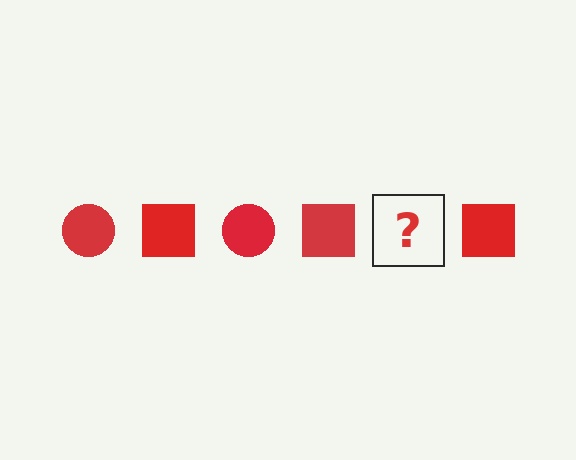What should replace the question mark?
The question mark should be replaced with a red circle.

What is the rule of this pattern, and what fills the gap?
The rule is that the pattern cycles through circle, square shapes in red. The gap should be filled with a red circle.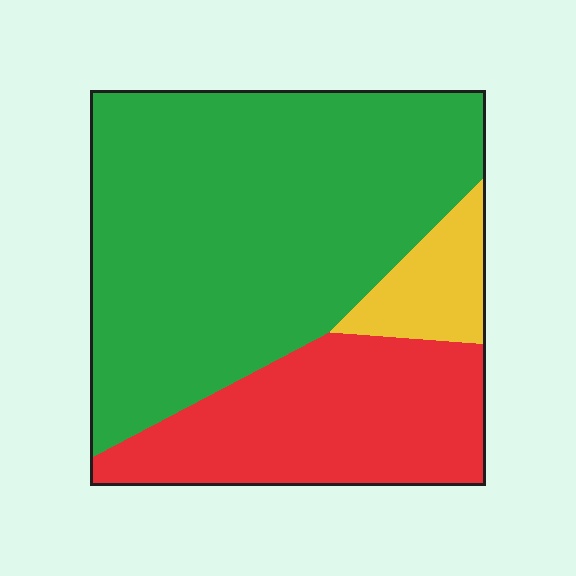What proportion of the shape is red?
Red covers 29% of the shape.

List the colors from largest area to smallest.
From largest to smallest: green, red, yellow.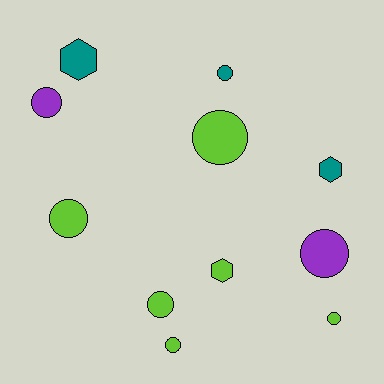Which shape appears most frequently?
Circle, with 8 objects.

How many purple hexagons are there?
There are no purple hexagons.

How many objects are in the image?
There are 11 objects.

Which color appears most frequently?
Lime, with 6 objects.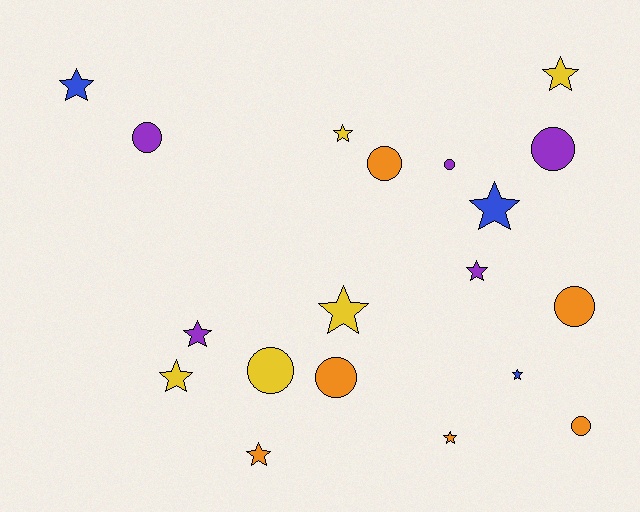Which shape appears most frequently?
Star, with 11 objects.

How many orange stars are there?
There are 2 orange stars.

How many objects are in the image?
There are 19 objects.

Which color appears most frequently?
Orange, with 6 objects.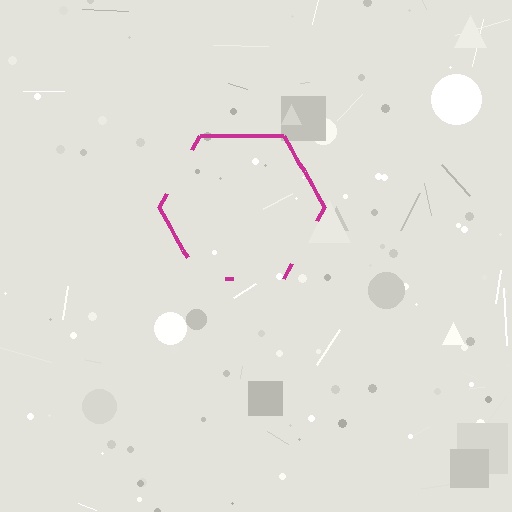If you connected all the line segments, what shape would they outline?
They would outline a hexagon.